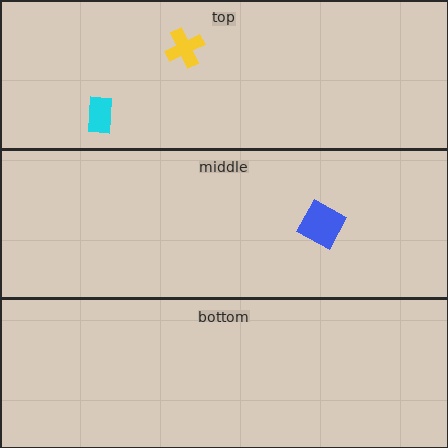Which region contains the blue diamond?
The middle region.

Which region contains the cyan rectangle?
The top region.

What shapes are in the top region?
The cyan rectangle, the yellow cross.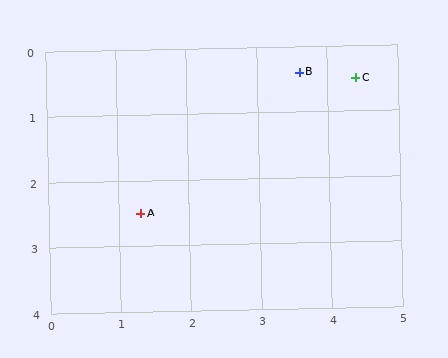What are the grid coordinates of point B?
Point B is at approximately (3.6, 0.4).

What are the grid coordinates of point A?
Point A is at approximately (1.3, 2.5).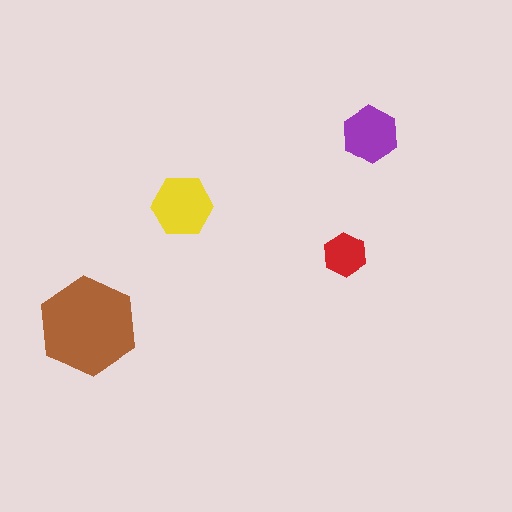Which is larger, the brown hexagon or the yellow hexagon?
The brown one.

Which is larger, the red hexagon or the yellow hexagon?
The yellow one.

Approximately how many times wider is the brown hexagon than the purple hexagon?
About 1.5 times wider.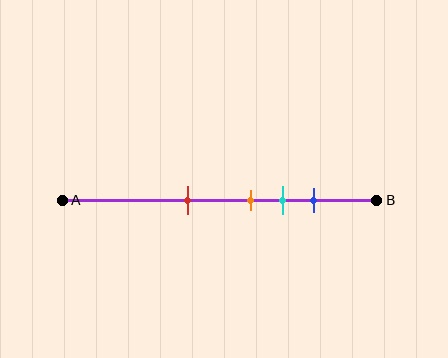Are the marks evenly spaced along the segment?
No, the marks are not evenly spaced.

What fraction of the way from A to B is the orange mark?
The orange mark is approximately 60% (0.6) of the way from A to B.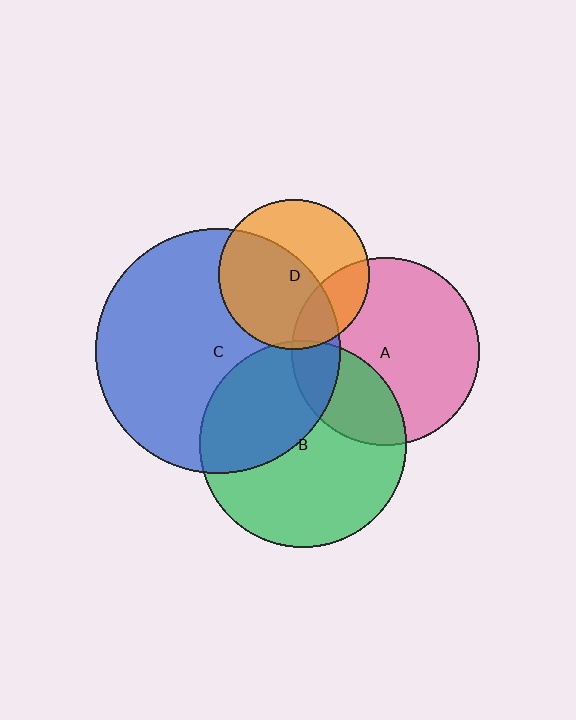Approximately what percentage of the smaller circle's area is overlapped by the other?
Approximately 5%.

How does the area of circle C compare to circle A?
Approximately 1.7 times.